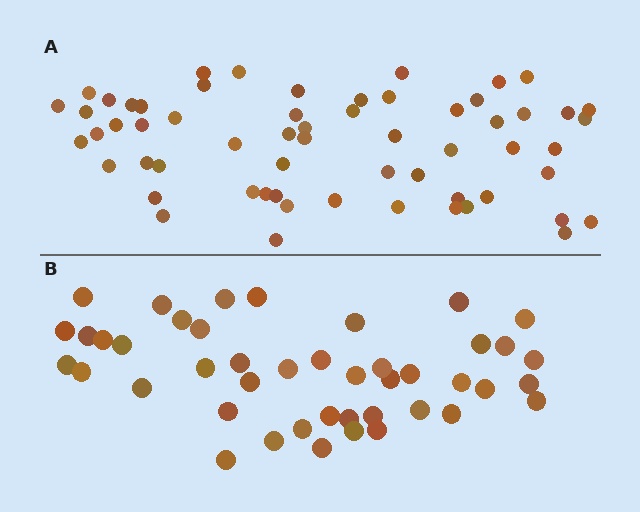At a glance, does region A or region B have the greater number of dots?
Region A (the top region) has more dots.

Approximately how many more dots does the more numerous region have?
Region A has approximately 15 more dots than region B.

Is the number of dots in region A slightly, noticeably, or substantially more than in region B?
Region A has noticeably more, but not dramatically so. The ratio is roughly 1.4 to 1.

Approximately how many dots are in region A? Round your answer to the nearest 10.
About 60 dots.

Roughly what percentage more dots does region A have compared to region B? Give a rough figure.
About 35% more.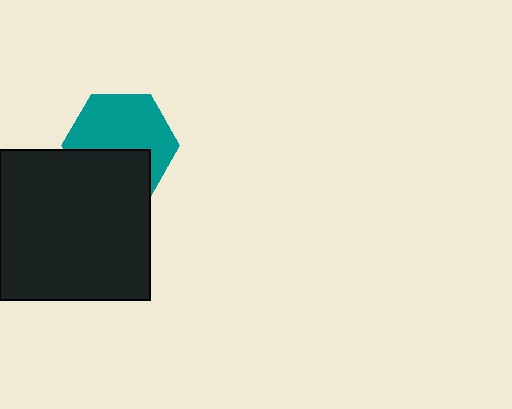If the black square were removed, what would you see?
You would see the complete teal hexagon.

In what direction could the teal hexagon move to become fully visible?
The teal hexagon could move up. That would shift it out from behind the black square entirely.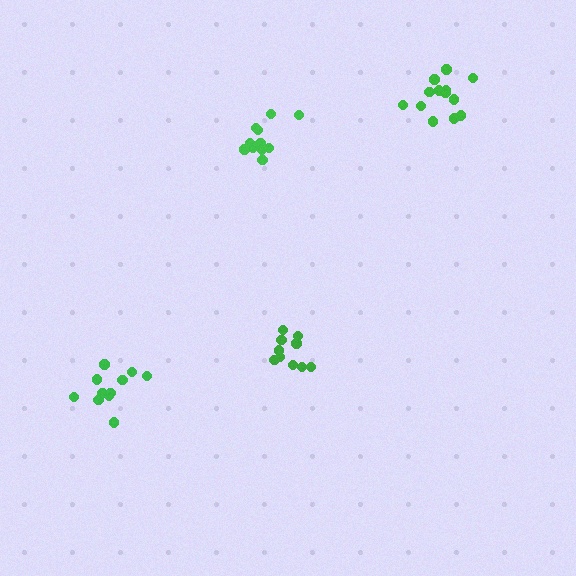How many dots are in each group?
Group 1: 11 dots, Group 2: 10 dots, Group 3: 11 dots, Group 4: 13 dots (45 total).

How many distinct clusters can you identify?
There are 4 distinct clusters.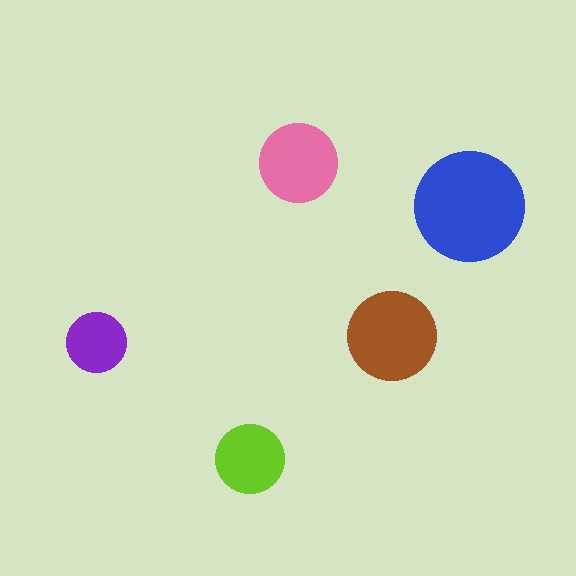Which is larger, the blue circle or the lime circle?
The blue one.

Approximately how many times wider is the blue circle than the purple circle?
About 2 times wider.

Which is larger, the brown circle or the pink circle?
The brown one.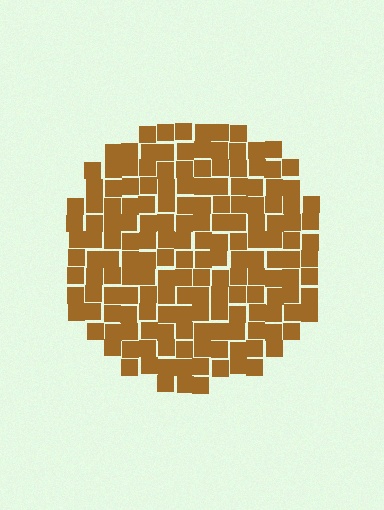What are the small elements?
The small elements are squares.